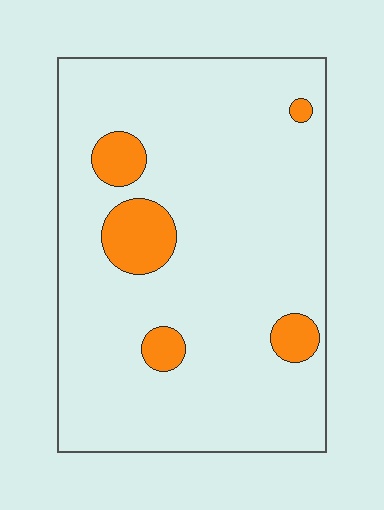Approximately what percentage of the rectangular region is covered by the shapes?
Approximately 10%.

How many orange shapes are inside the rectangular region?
5.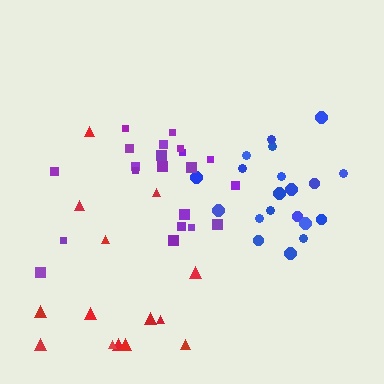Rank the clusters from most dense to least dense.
blue, purple, red.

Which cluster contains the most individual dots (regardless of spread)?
Purple (21).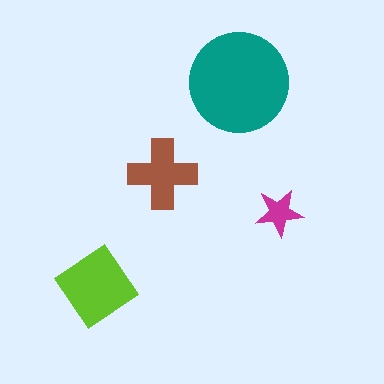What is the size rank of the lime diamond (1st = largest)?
2nd.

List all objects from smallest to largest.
The magenta star, the brown cross, the lime diamond, the teal circle.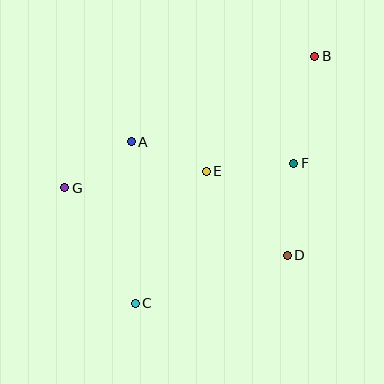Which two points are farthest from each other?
Points B and C are farthest from each other.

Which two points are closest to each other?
Points A and E are closest to each other.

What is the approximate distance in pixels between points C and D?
The distance between C and D is approximately 159 pixels.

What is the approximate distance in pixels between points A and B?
The distance between A and B is approximately 203 pixels.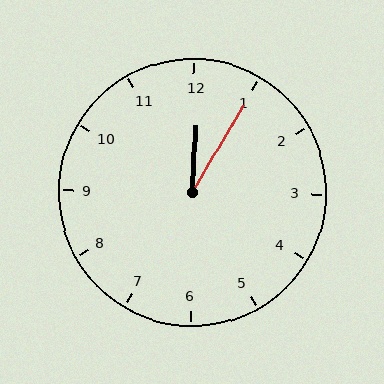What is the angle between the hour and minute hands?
Approximately 28 degrees.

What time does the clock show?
12:05.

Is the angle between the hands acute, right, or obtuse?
It is acute.